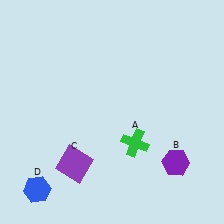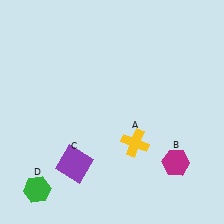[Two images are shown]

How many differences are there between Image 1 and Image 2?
There are 3 differences between the two images.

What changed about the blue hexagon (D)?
In Image 1, D is blue. In Image 2, it changed to green.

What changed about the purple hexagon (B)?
In Image 1, B is purple. In Image 2, it changed to magenta.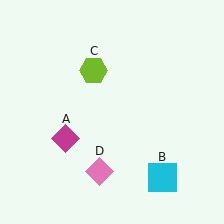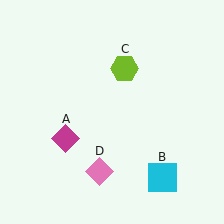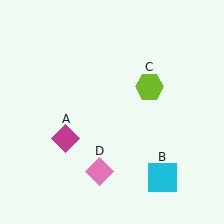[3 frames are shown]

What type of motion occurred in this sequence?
The lime hexagon (object C) rotated clockwise around the center of the scene.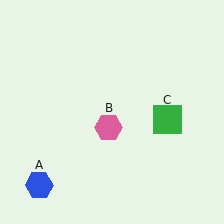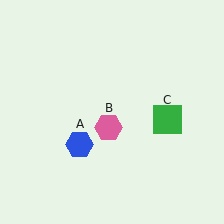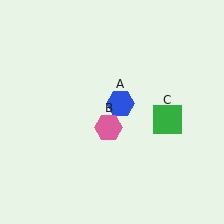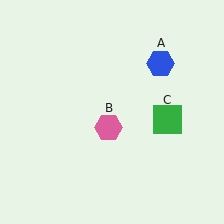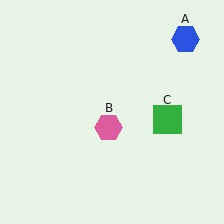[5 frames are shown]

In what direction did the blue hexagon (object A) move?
The blue hexagon (object A) moved up and to the right.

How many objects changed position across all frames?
1 object changed position: blue hexagon (object A).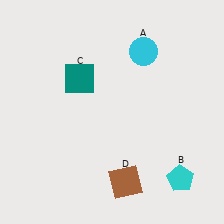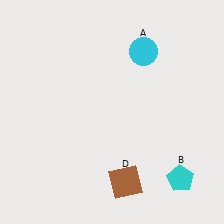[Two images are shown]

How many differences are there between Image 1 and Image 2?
There is 1 difference between the two images.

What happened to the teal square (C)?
The teal square (C) was removed in Image 2. It was in the top-left area of Image 1.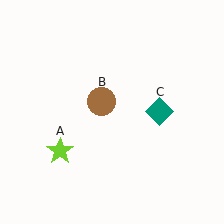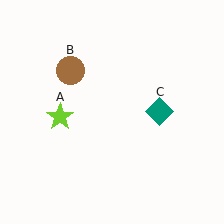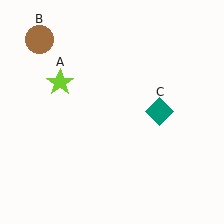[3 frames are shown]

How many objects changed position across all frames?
2 objects changed position: lime star (object A), brown circle (object B).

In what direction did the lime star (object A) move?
The lime star (object A) moved up.